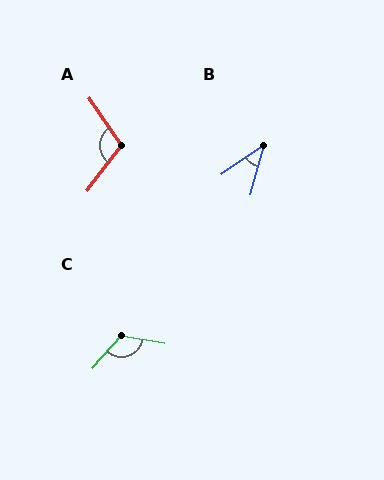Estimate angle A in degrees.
Approximately 108 degrees.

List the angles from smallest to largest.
B (40°), A (108°), C (122°).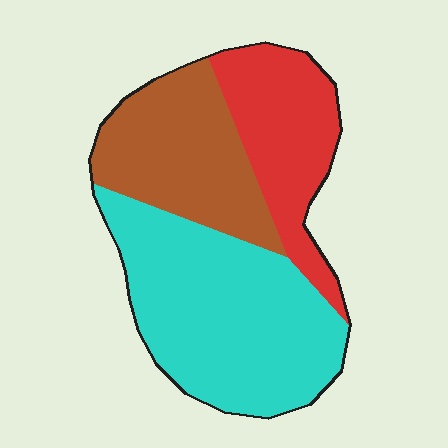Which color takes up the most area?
Cyan, at roughly 45%.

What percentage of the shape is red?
Red takes up about one quarter (1/4) of the shape.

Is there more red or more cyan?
Cyan.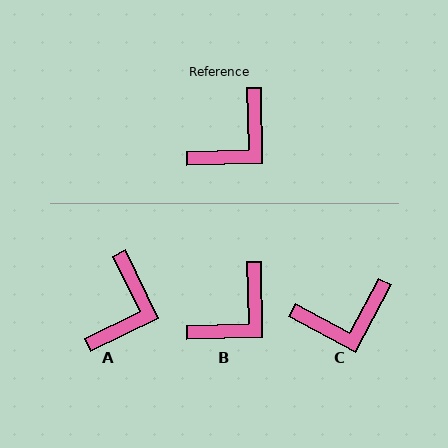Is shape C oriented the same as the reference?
No, it is off by about 29 degrees.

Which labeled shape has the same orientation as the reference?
B.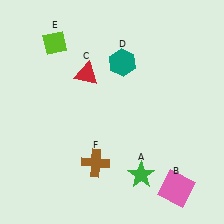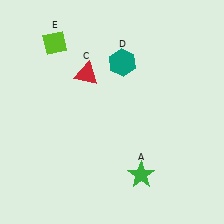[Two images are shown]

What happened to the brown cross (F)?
The brown cross (F) was removed in Image 2. It was in the bottom-left area of Image 1.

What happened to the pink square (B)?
The pink square (B) was removed in Image 2. It was in the bottom-right area of Image 1.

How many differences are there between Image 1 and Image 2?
There are 2 differences between the two images.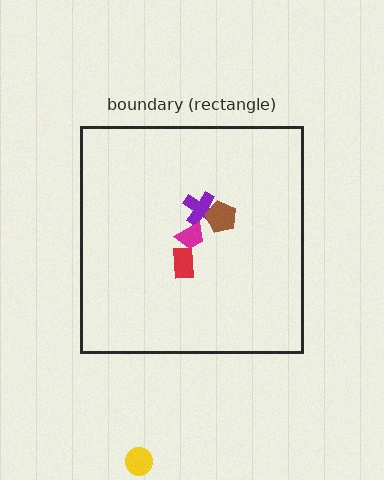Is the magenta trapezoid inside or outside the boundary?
Inside.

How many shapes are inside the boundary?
4 inside, 1 outside.